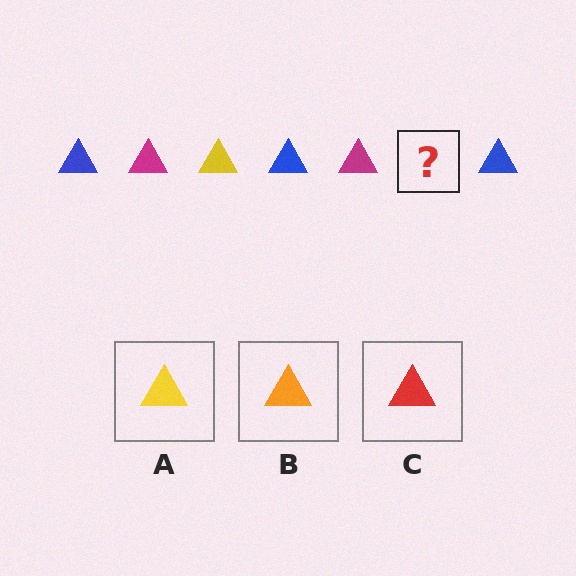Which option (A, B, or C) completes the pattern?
A.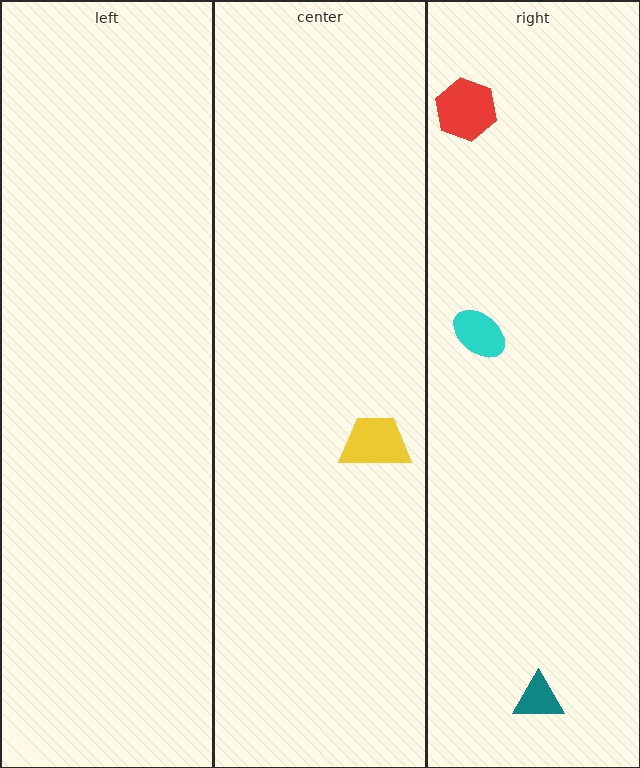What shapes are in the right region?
The red hexagon, the teal triangle, the cyan ellipse.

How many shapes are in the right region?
3.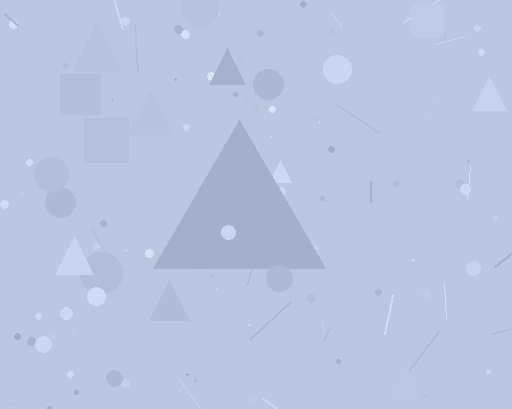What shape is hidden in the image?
A triangle is hidden in the image.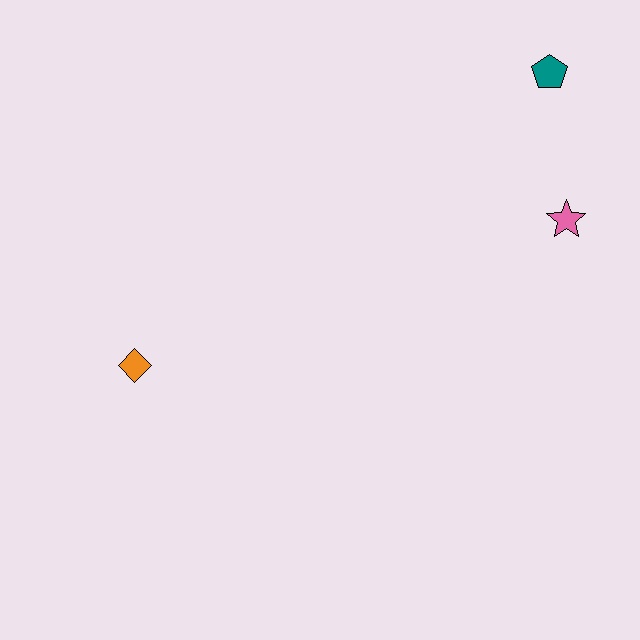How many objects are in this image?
There are 3 objects.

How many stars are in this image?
There is 1 star.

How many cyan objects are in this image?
There are no cyan objects.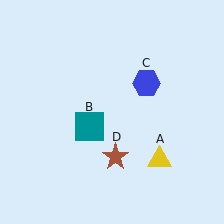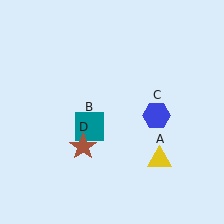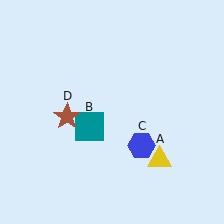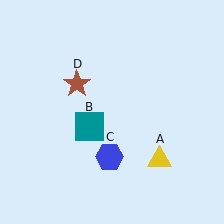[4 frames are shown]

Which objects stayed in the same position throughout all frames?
Yellow triangle (object A) and teal square (object B) remained stationary.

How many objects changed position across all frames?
2 objects changed position: blue hexagon (object C), brown star (object D).